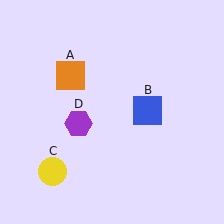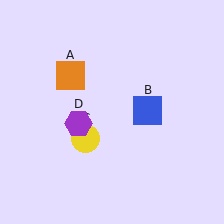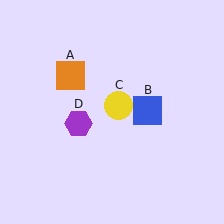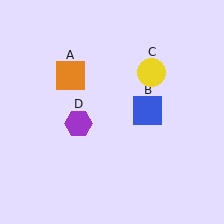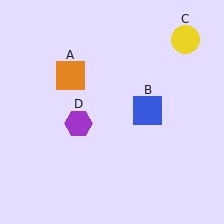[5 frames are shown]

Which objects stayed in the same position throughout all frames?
Orange square (object A) and blue square (object B) and purple hexagon (object D) remained stationary.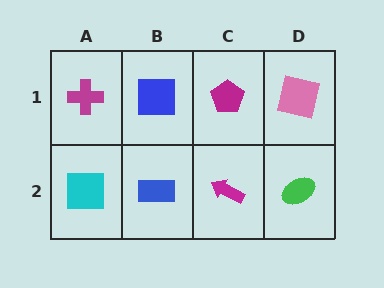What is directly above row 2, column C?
A magenta pentagon.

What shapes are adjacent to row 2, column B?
A blue square (row 1, column B), a cyan square (row 2, column A), a magenta arrow (row 2, column C).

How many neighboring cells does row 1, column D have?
2.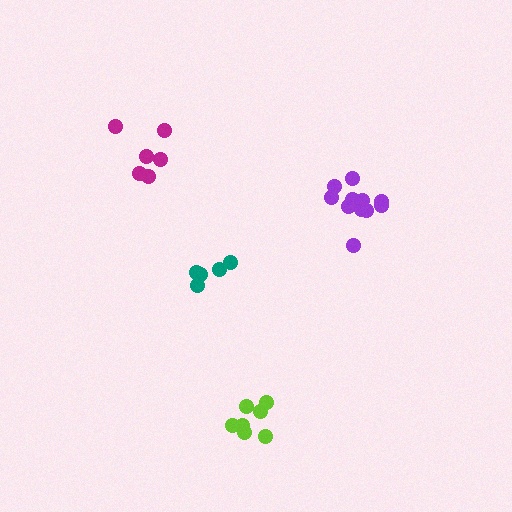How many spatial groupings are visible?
There are 4 spatial groupings.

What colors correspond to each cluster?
The clusters are colored: teal, lime, purple, magenta.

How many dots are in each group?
Group 1: 5 dots, Group 2: 7 dots, Group 3: 11 dots, Group 4: 6 dots (29 total).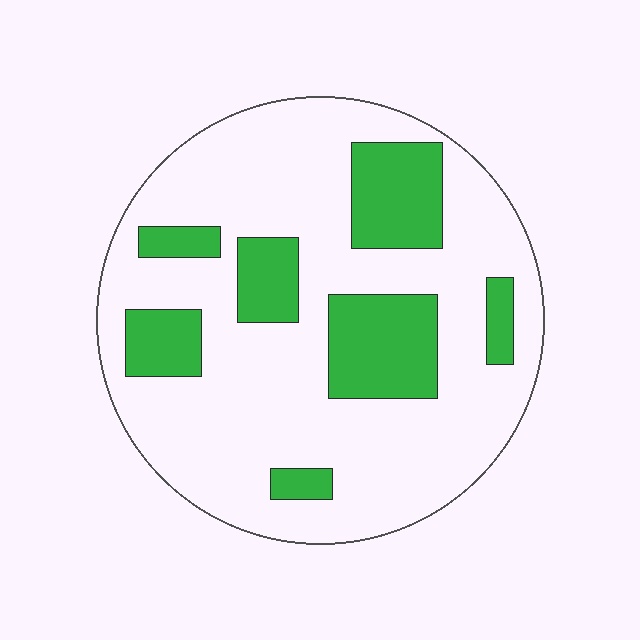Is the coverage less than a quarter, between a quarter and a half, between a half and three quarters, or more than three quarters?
Less than a quarter.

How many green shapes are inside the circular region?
7.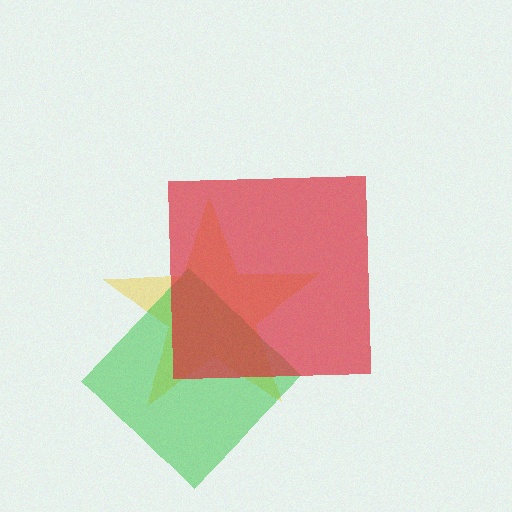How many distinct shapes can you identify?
There are 3 distinct shapes: a yellow star, a green diamond, a red square.